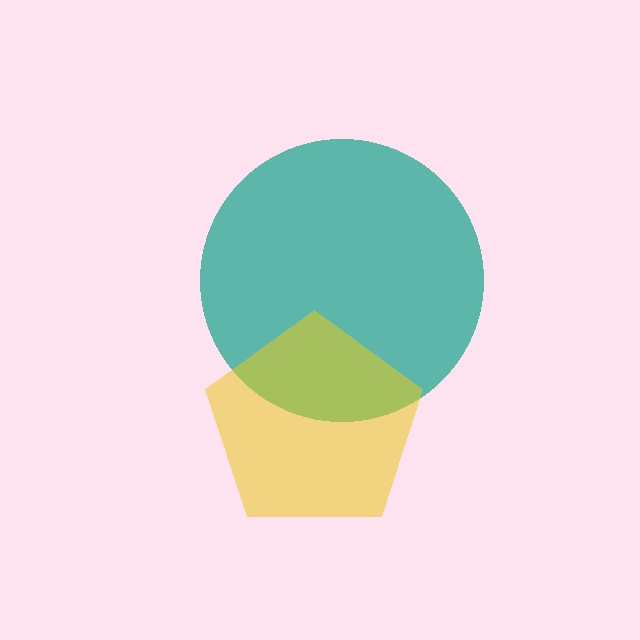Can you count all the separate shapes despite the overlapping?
Yes, there are 2 separate shapes.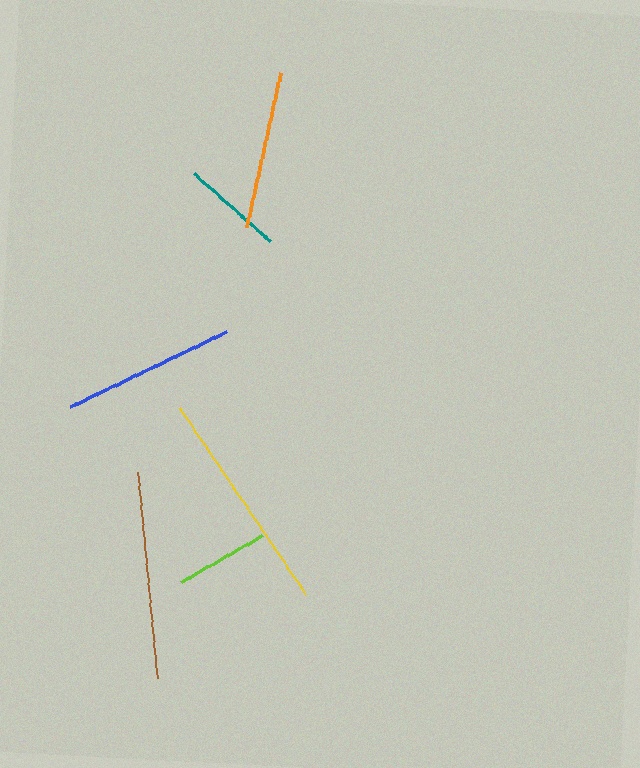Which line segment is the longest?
The yellow line is the longest at approximately 225 pixels.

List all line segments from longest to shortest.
From longest to shortest: yellow, brown, blue, orange, teal, lime.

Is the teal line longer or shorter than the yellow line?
The yellow line is longer than the teal line.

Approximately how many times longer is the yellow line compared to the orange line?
The yellow line is approximately 1.4 times the length of the orange line.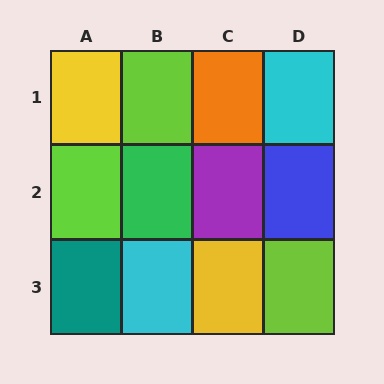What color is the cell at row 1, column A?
Yellow.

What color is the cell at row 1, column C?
Orange.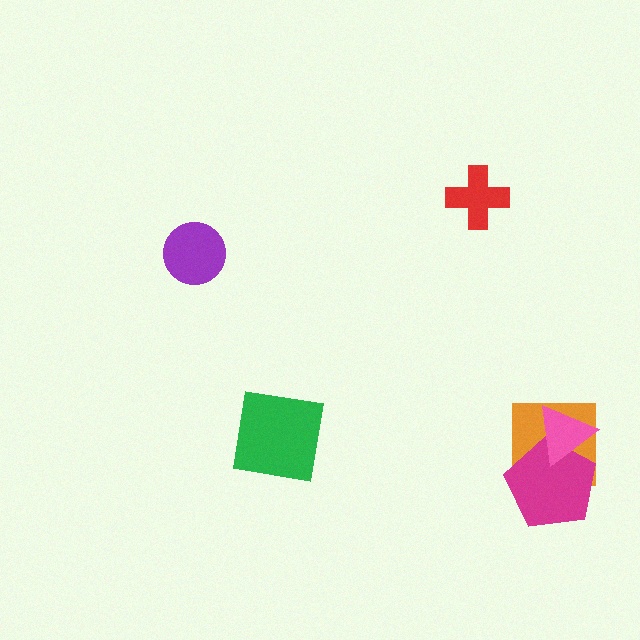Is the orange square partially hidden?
Yes, it is partially covered by another shape.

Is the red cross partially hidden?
No, no other shape covers it.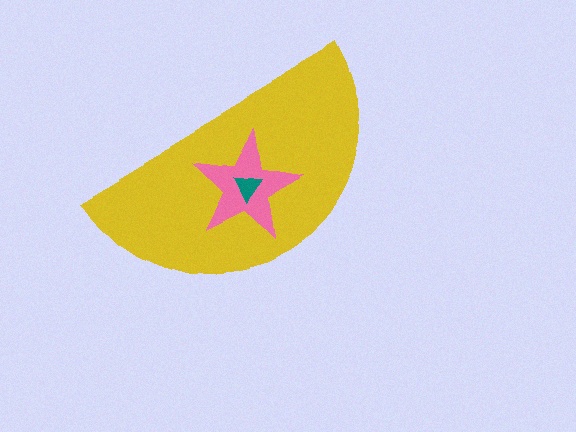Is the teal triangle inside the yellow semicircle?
Yes.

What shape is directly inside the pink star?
The teal triangle.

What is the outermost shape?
The yellow semicircle.